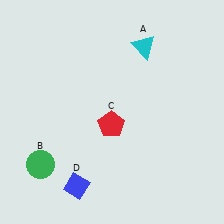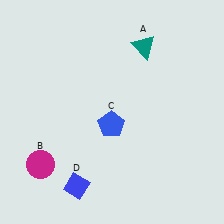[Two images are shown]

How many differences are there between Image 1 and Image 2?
There are 3 differences between the two images.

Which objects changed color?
A changed from cyan to teal. B changed from green to magenta. C changed from red to blue.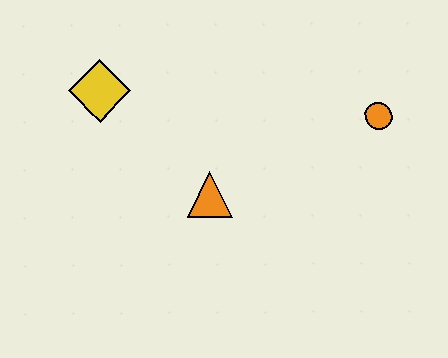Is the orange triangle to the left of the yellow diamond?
No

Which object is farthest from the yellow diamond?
The orange circle is farthest from the yellow diamond.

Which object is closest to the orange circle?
The orange triangle is closest to the orange circle.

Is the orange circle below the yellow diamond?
Yes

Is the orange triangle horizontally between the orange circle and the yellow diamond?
Yes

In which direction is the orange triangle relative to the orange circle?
The orange triangle is to the left of the orange circle.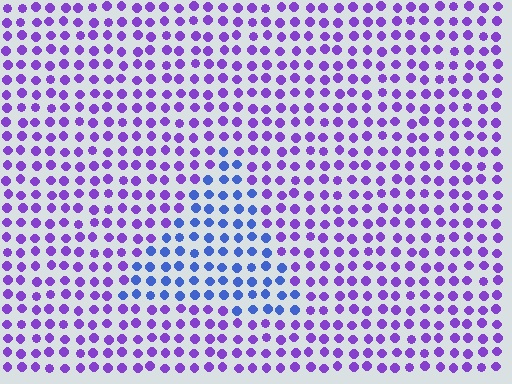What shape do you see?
I see a triangle.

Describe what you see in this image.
The image is filled with small purple elements in a uniform arrangement. A triangle-shaped region is visible where the elements are tinted to a slightly different hue, forming a subtle color boundary.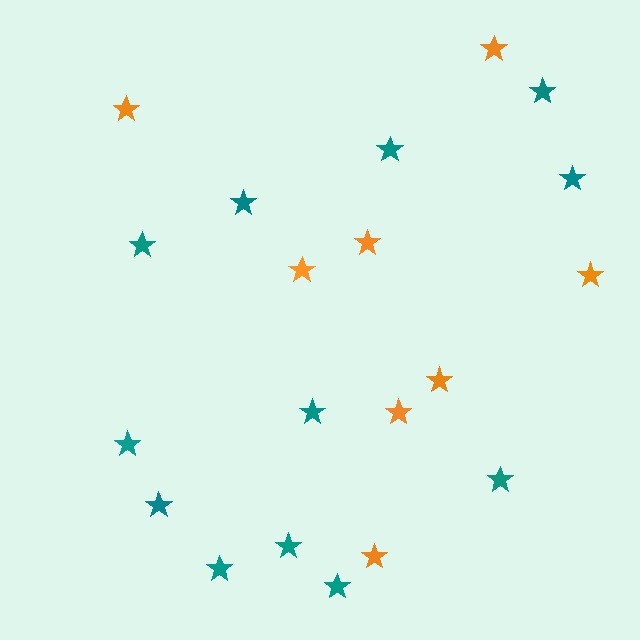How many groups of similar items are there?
There are 2 groups: one group of orange stars (8) and one group of teal stars (12).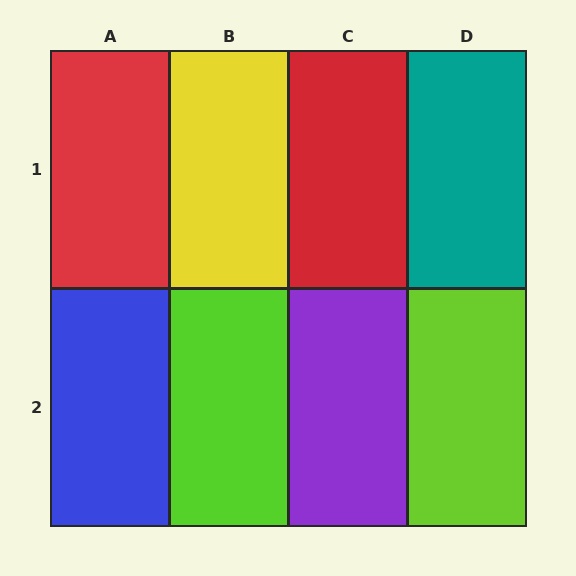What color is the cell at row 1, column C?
Red.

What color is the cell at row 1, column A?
Red.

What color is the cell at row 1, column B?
Yellow.